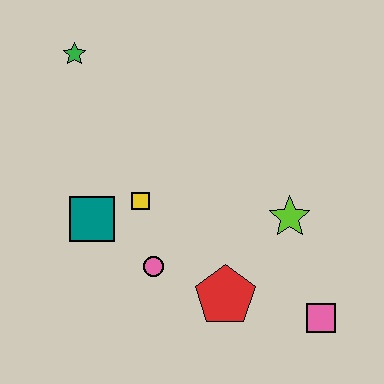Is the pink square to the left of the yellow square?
No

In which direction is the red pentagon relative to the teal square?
The red pentagon is to the right of the teal square.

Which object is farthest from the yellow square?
The pink square is farthest from the yellow square.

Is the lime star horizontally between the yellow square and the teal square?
No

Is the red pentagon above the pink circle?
No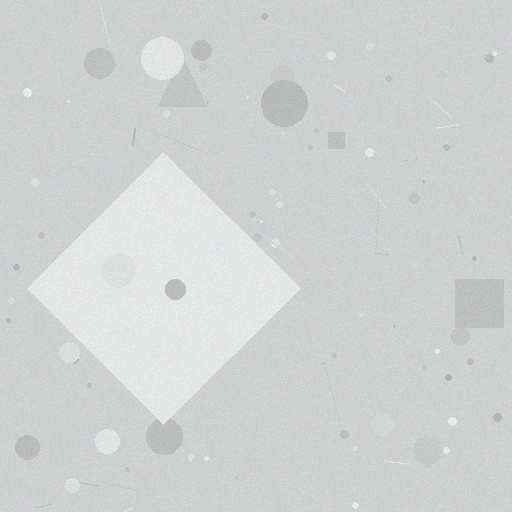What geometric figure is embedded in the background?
A diamond is embedded in the background.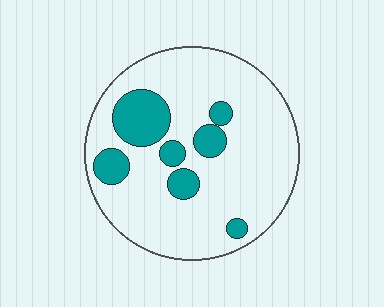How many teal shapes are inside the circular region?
7.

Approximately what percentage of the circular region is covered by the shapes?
Approximately 20%.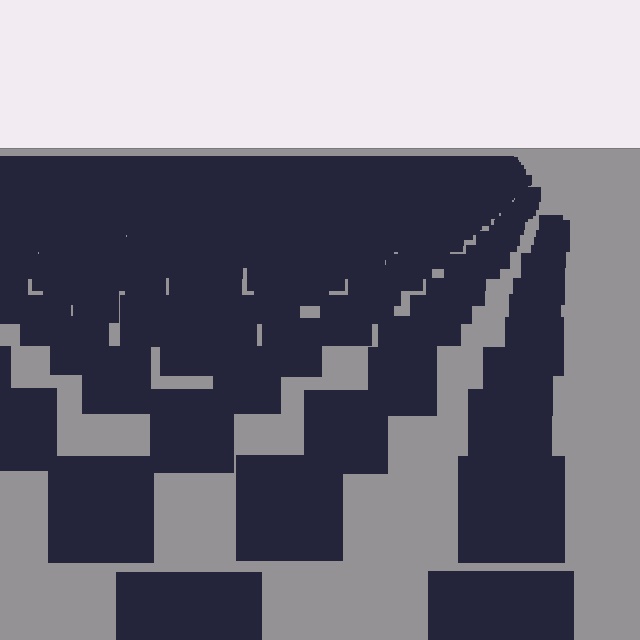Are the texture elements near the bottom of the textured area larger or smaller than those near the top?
Larger. Near the bottom, elements are closer to the viewer and appear at a bigger on-screen size.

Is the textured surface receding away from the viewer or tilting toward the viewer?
The surface is receding away from the viewer. Texture elements get smaller and denser toward the top.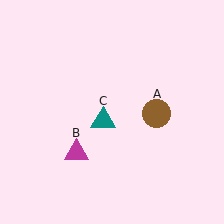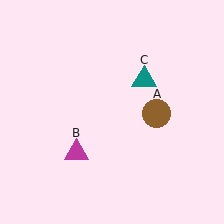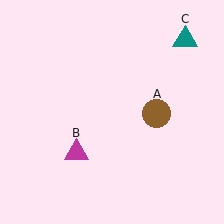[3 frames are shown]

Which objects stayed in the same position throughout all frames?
Brown circle (object A) and magenta triangle (object B) remained stationary.